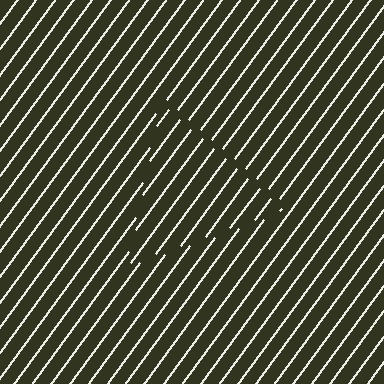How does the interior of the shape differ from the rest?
The interior of the shape contains the same grating, shifted by half a period — the contour is defined by the phase discontinuity where line-ends from the inner and outer gratings abut.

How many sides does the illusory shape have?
3 sides — the line-ends trace a triangle.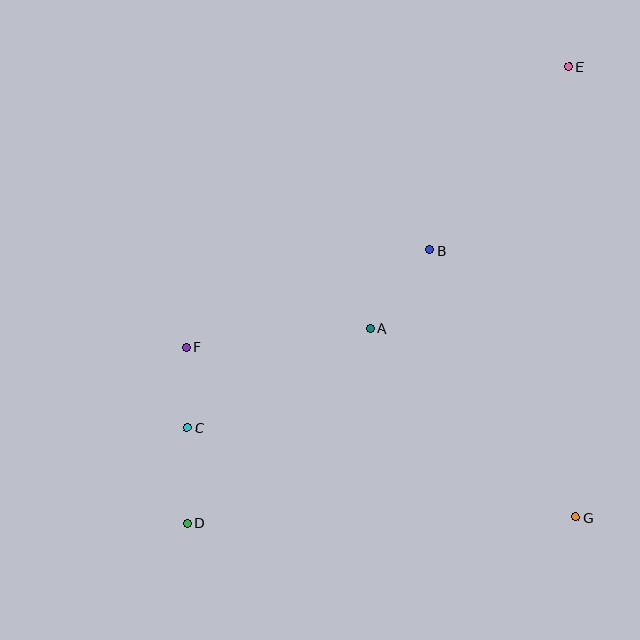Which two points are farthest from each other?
Points D and E are farthest from each other.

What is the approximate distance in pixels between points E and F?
The distance between E and F is approximately 474 pixels.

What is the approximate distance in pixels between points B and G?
The distance between B and G is approximately 304 pixels.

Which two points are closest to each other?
Points C and F are closest to each other.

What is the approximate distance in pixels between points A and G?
The distance between A and G is approximately 280 pixels.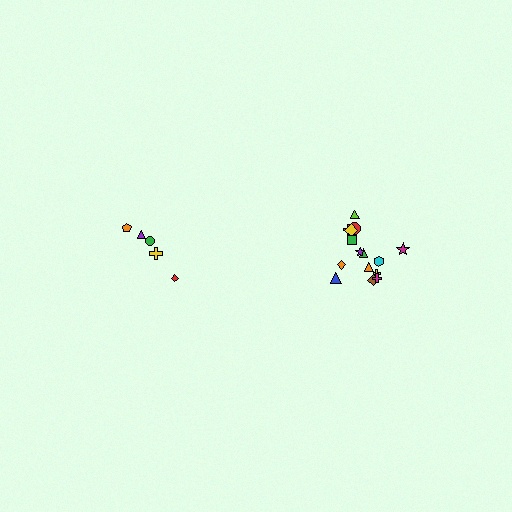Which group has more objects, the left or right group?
The right group.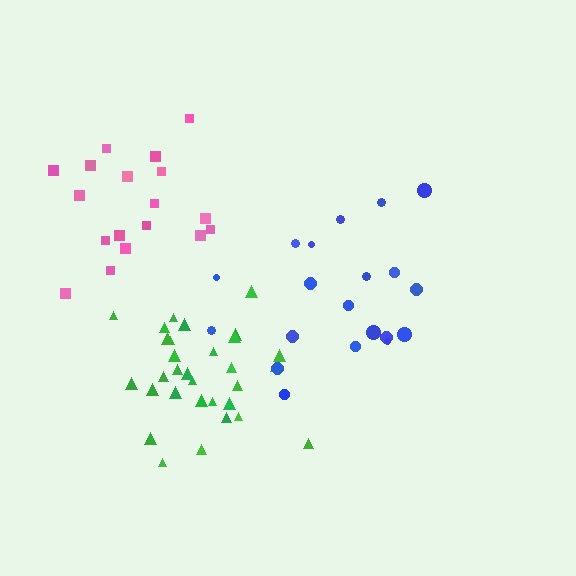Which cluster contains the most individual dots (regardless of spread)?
Green (31).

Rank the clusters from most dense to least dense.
green, pink, blue.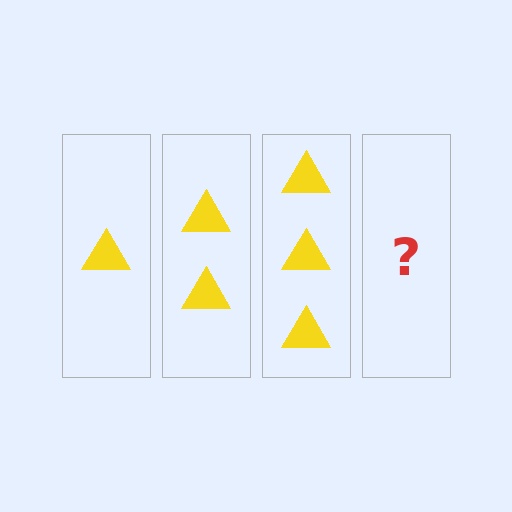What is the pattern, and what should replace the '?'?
The pattern is that each step adds one more triangle. The '?' should be 4 triangles.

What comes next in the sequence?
The next element should be 4 triangles.